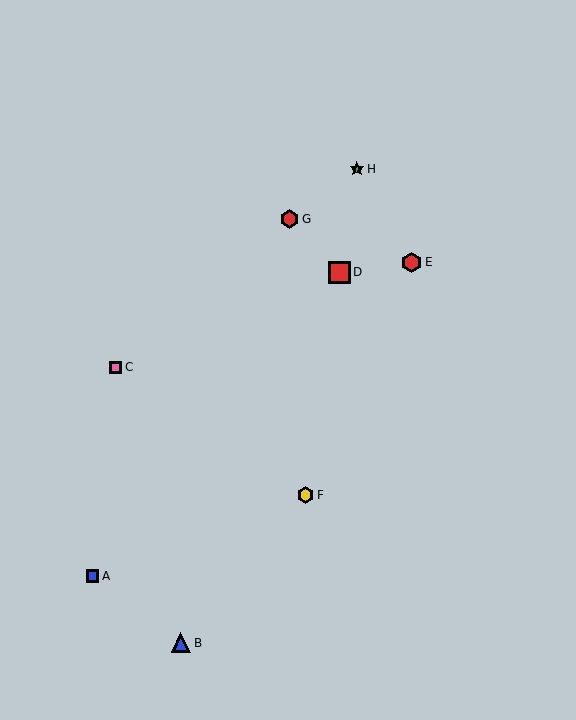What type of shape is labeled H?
Shape H is a green star.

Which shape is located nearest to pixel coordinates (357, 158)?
The green star (labeled H) at (357, 169) is nearest to that location.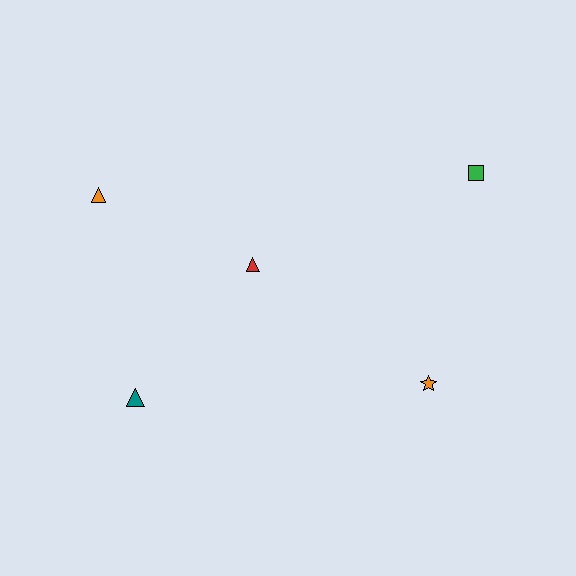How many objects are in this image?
There are 5 objects.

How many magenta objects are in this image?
There are no magenta objects.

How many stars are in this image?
There is 1 star.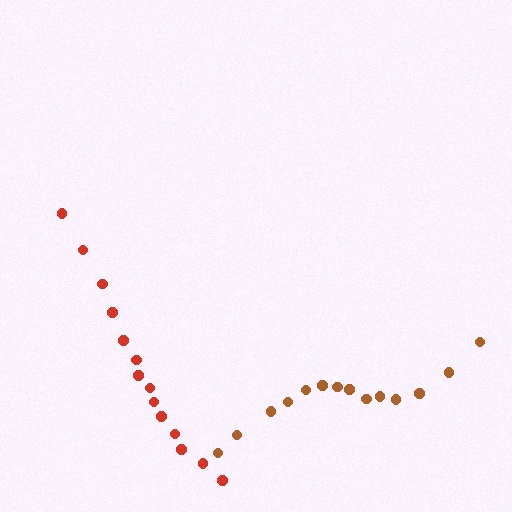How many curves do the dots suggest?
There are 2 distinct paths.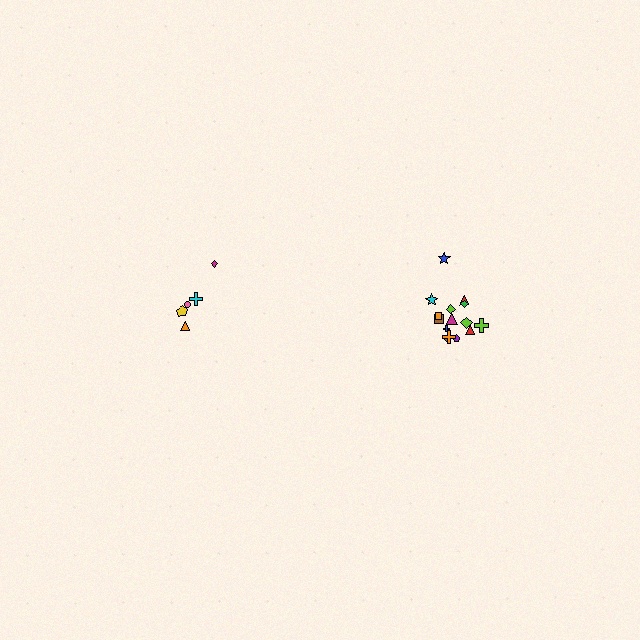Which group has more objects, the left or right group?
The right group.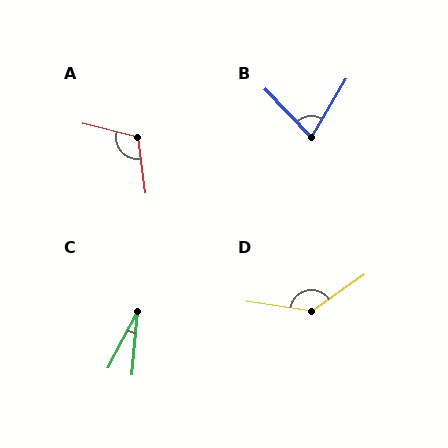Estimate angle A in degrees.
Approximately 111 degrees.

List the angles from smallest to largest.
C (23°), B (74°), A (111°), D (137°).